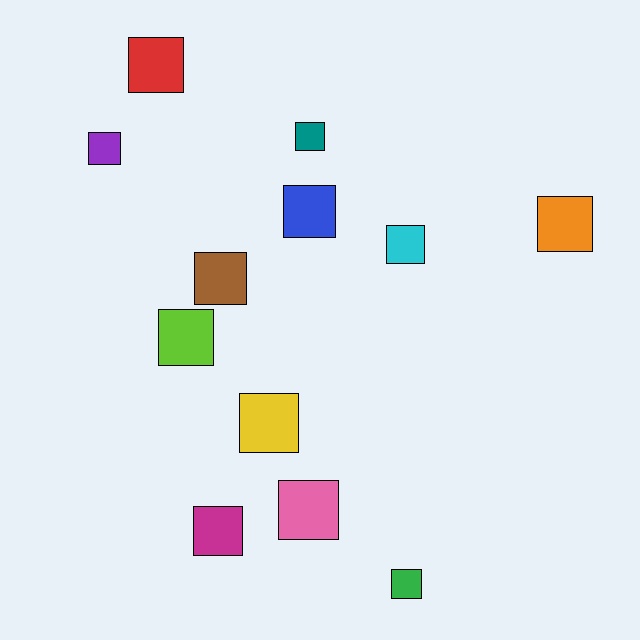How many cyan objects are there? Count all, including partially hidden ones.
There is 1 cyan object.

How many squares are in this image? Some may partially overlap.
There are 12 squares.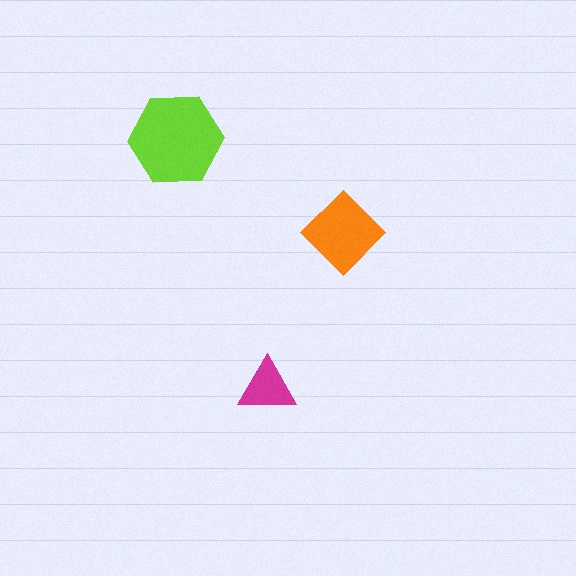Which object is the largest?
The lime hexagon.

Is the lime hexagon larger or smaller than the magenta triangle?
Larger.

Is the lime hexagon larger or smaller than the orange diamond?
Larger.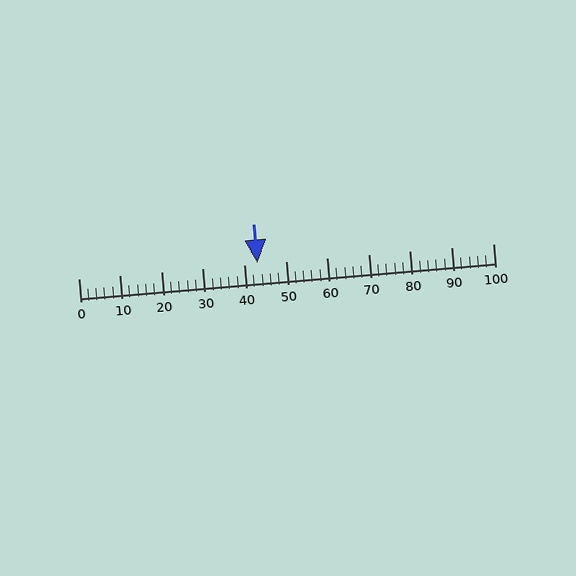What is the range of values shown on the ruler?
The ruler shows values from 0 to 100.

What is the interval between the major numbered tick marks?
The major tick marks are spaced 10 units apart.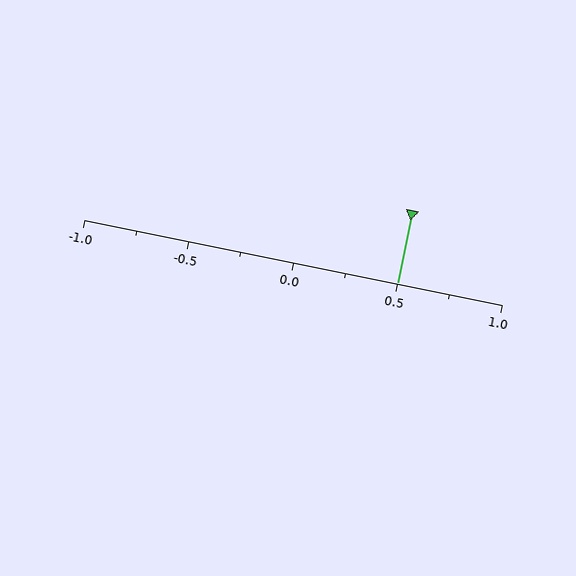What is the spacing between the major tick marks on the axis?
The major ticks are spaced 0.5 apart.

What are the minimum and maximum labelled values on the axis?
The axis runs from -1.0 to 1.0.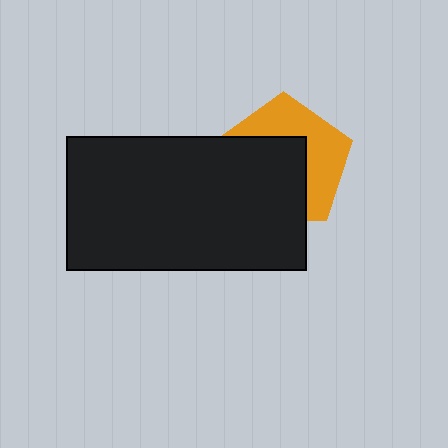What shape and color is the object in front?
The object in front is a black rectangle.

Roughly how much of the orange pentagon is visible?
A small part of it is visible (roughly 45%).